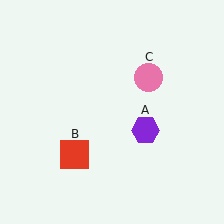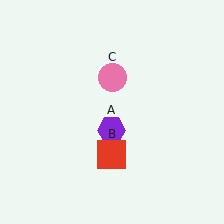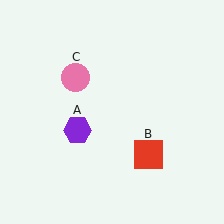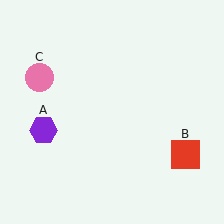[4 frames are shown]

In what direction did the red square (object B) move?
The red square (object B) moved right.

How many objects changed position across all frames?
3 objects changed position: purple hexagon (object A), red square (object B), pink circle (object C).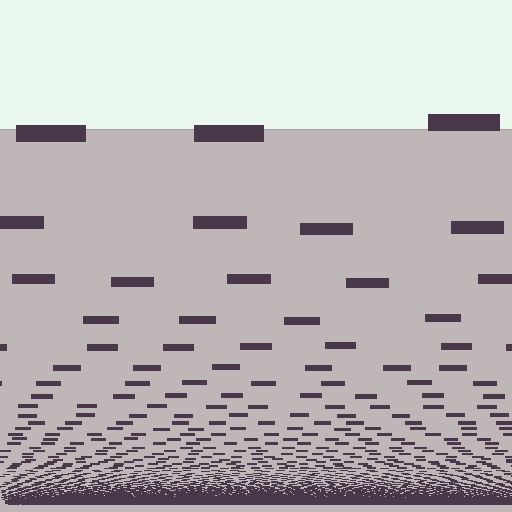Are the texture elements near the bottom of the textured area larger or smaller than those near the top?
Smaller. The gradient is inverted — elements near the bottom are smaller and denser.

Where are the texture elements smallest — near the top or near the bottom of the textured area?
Near the bottom.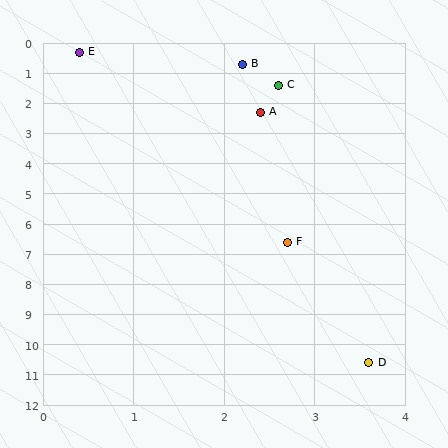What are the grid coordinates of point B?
Point B is at approximately (2.2, 0.7).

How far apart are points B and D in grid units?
Points B and D are about 10.0 grid units apart.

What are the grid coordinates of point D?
Point D is at approximately (3.6, 10.6).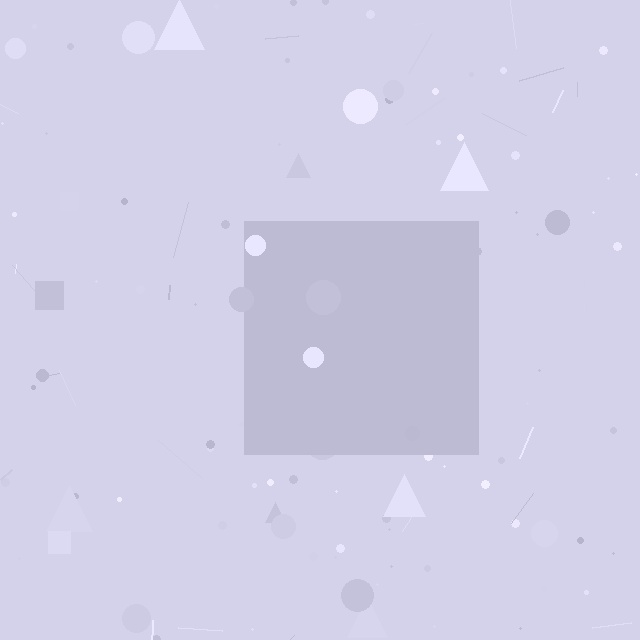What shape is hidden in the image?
A square is hidden in the image.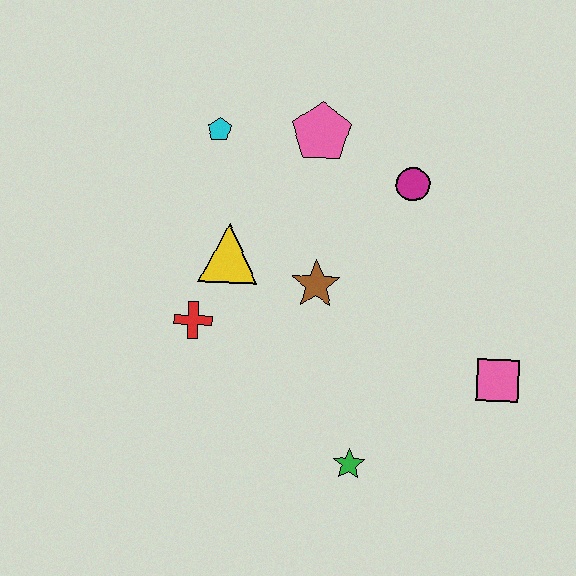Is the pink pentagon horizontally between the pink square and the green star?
No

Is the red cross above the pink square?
Yes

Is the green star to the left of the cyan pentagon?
No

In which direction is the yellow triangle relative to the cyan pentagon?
The yellow triangle is below the cyan pentagon.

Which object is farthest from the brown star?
The pink square is farthest from the brown star.